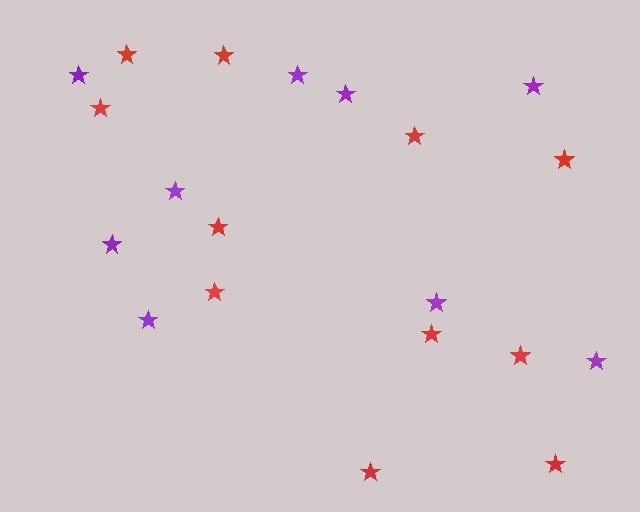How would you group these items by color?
There are 2 groups: one group of red stars (11) and one group of purple stars (9).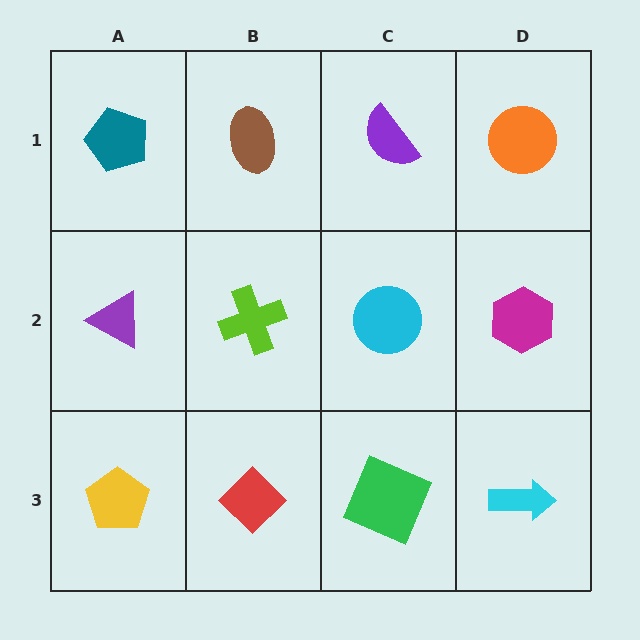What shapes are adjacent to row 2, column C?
A purple semicircle (row 1, column C), a green square (row 3, column C), a lime cross (row 2, column B), a magenta hexagon (row 2, column D).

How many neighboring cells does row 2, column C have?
4.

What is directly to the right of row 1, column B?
A purple semicircle.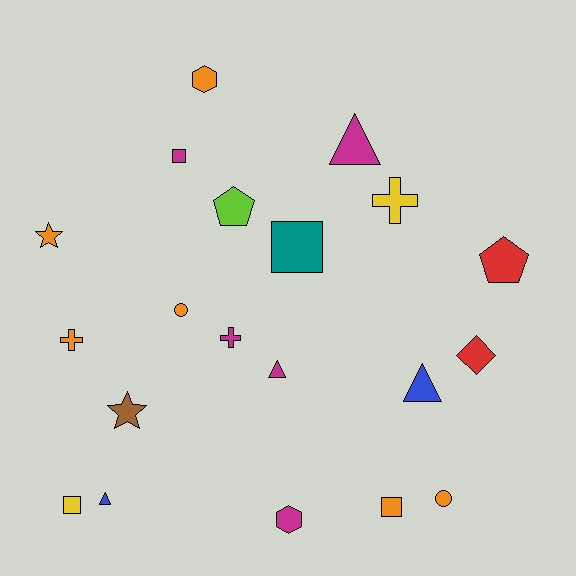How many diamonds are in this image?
There is 1 diamond.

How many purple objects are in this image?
There are no purple objects.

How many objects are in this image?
There are 20 objects.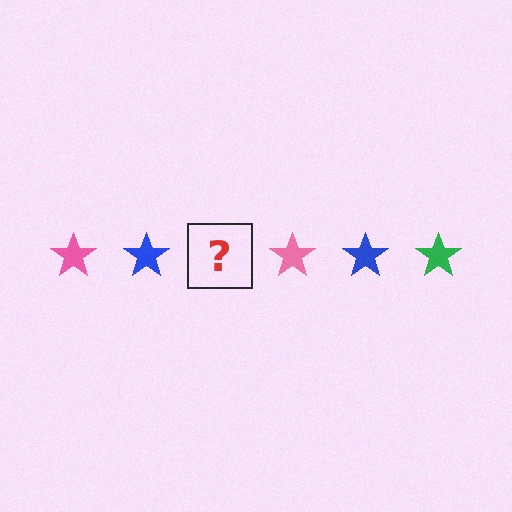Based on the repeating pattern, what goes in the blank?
The blank should be a green star.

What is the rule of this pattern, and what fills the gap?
The rule is that the pattern cycles through pink, blue, green stars. The gap should be filled with a green star.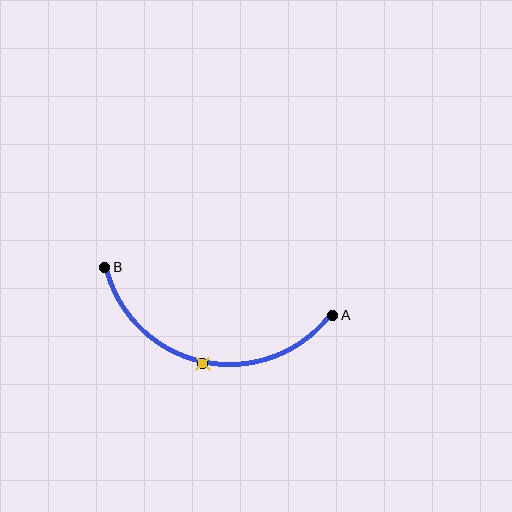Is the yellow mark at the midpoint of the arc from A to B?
Yes. The yellow mark lies on the arc at equal arc-length from both A and B — it is the arc midpoint.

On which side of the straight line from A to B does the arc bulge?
The arc bulges below the straight line connecting A and B.